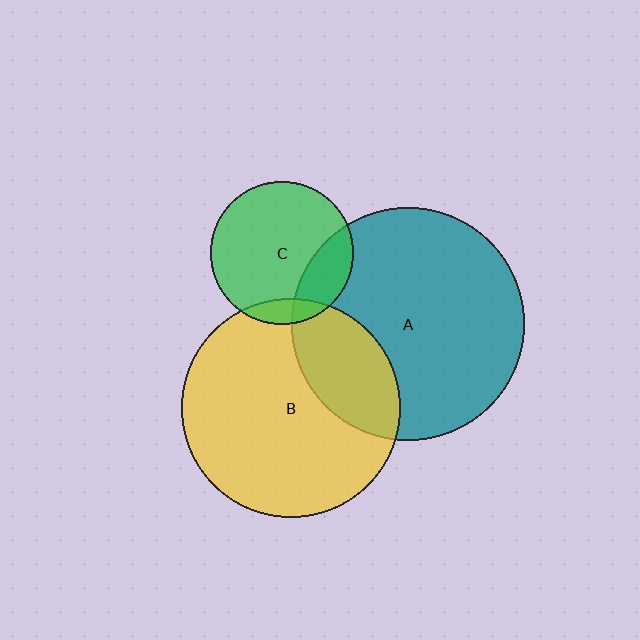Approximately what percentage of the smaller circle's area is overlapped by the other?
Approximately 10%.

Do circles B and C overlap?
Yes.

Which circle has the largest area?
Circle A (teal).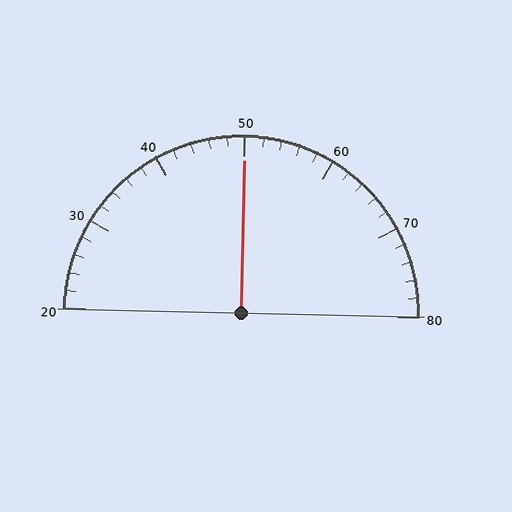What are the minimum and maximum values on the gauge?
The gauge ranges from 20 to 80.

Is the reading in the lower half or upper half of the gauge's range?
The reading is in the upper half of the range (20 to 80).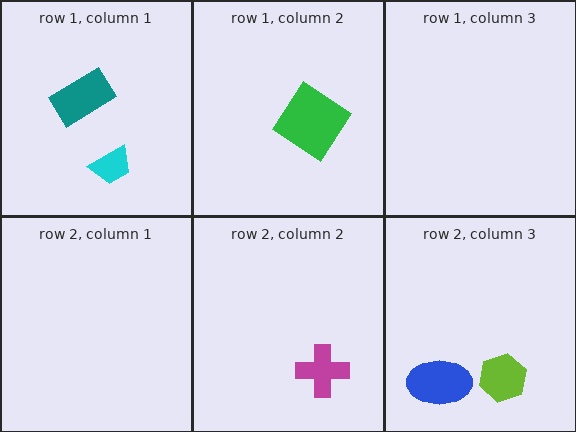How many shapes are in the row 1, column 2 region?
1.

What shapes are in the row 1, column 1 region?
The cyan trapezoid, the teal rectangle.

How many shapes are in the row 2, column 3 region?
2.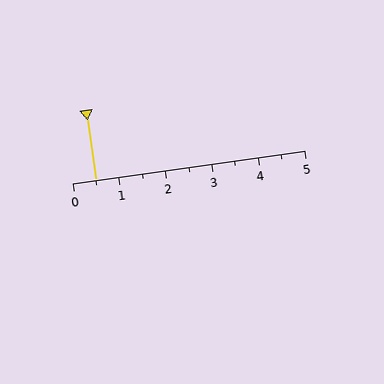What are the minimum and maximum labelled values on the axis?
The axis runs from 0 to 5.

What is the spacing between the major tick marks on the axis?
The major ticks are spaced 1 apart.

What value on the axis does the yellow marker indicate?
The marker indicates approximately 0.5.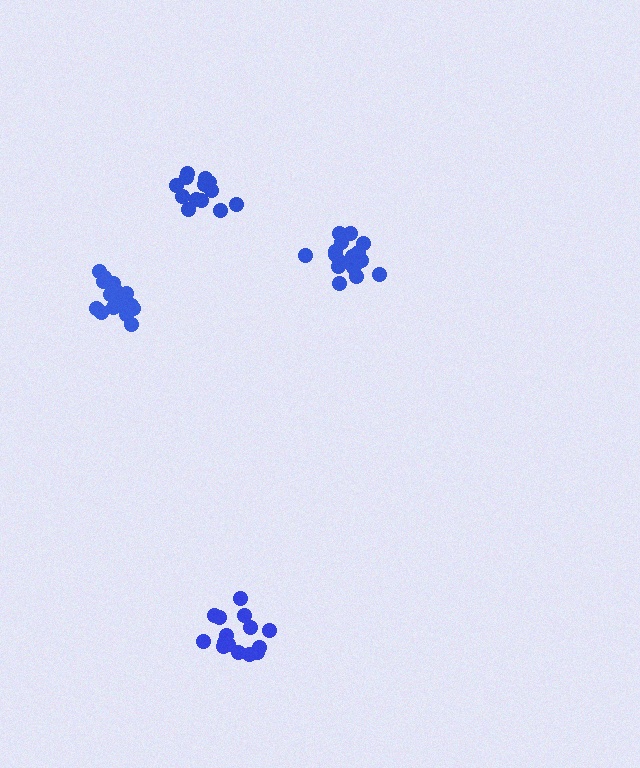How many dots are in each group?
Group 1: 17 dots, Group 2: 15 dots, Group 3: 19 dots, Group 4: 13 dots (64 total).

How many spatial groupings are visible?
There are 4 spatial groupings.